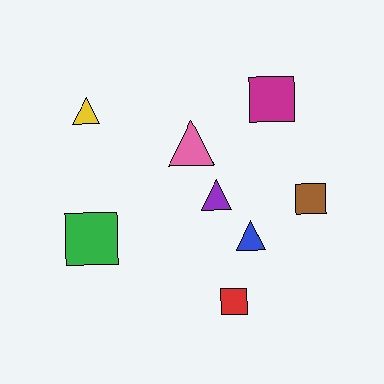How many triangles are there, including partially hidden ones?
There are 4 triangles.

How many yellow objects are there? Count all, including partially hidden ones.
There is 1 yellow object.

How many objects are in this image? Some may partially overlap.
There are 8 objects.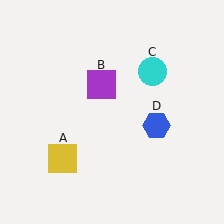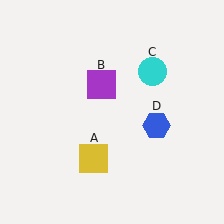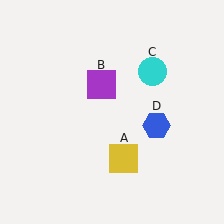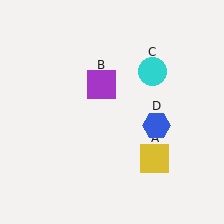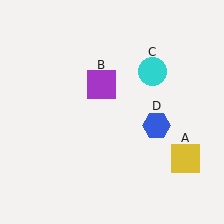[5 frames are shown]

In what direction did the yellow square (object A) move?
The yellow square (object A) moved right.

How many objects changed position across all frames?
1 object changed position: yellow square (object A).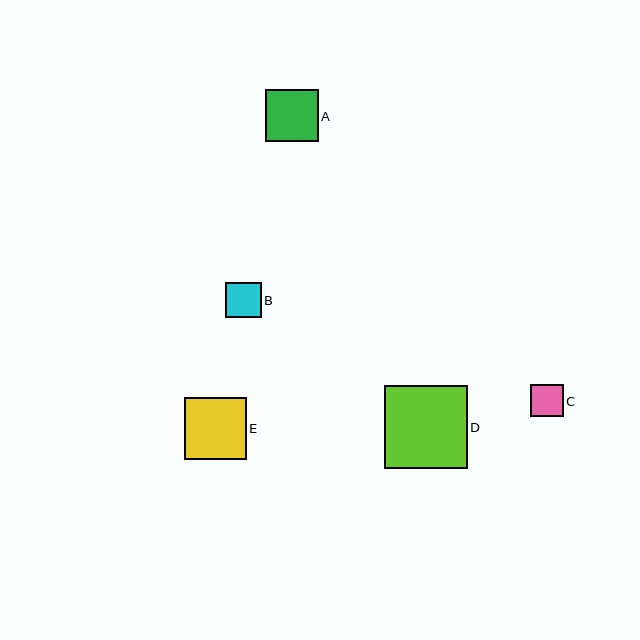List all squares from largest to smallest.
From largest to smallest: D, E, A, B, C.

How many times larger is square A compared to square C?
Square A is approximately 1.6 times the size of square C.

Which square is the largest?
Square D is the largest with a size of approximately 83 pixels.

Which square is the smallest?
Square C is the smallest with a size of approximately 32 pixels.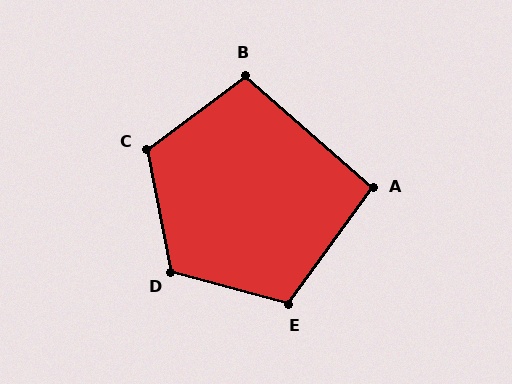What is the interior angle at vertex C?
Approximately 116 degrees (obtuse).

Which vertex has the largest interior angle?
D, at approximately 116 degrees.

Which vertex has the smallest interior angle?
A, at approximately 95 degrees.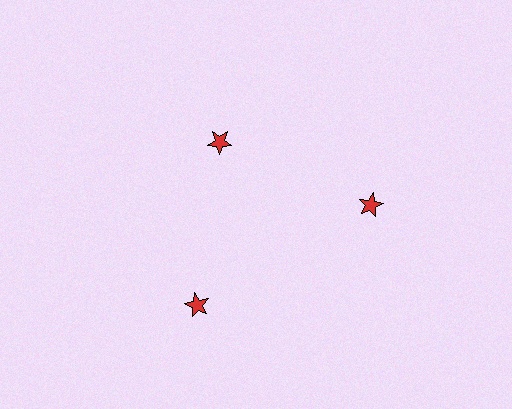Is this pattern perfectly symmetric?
No. The 3 red stars are arranged in a ring, but one element near the 11 o'clock position is pulled inward toward the center, breaking the 3-fold rotational symmetry.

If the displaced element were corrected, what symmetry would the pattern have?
It would have 3-fold rotational symmetry — the pattern would map onto itself every 120 degrees.